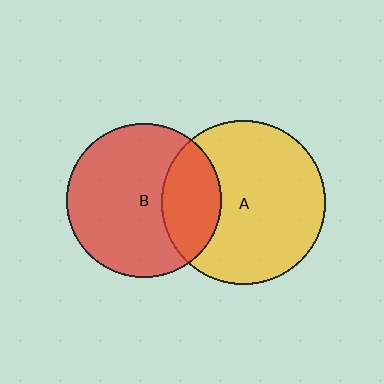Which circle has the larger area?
Circle A (yellow).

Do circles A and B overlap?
Yes.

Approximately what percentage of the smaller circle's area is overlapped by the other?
Approximately 30%.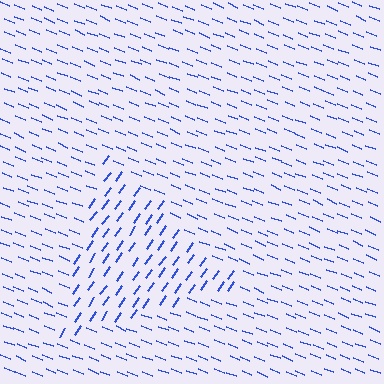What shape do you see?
I see a triangle.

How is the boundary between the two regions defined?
The boundary is defined purely by a change in line orientation (approximately 77 degrees difference). All lines are the same color and thickness.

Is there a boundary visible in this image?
Yes, there is a texture boundary formed by a change in line orientation.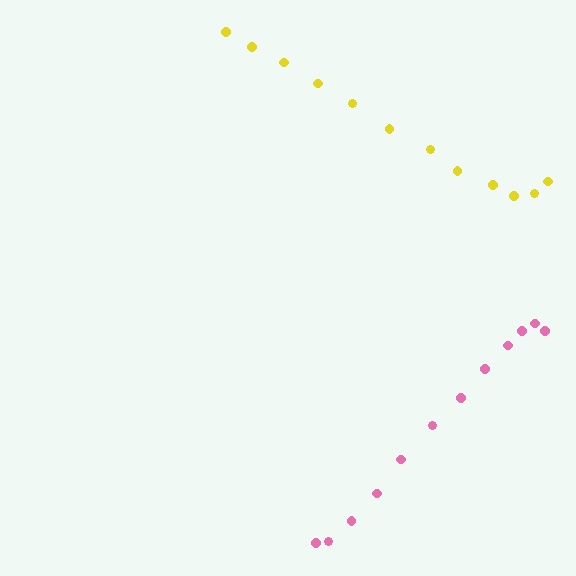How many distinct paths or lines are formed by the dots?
There are 2 distinct paths.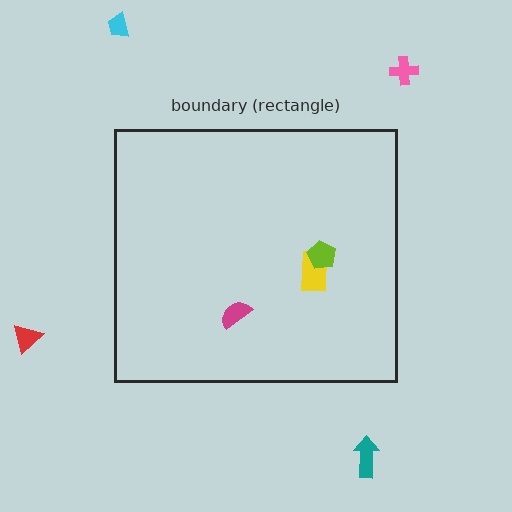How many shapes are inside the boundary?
3 inside, 4 outside.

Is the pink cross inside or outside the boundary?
Outside.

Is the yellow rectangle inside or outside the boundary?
Inside.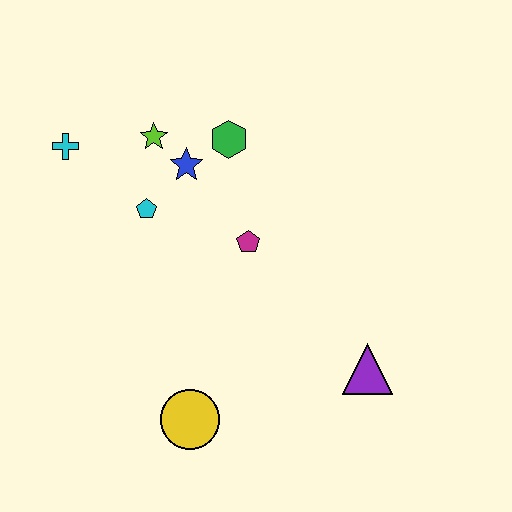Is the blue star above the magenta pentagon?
Yes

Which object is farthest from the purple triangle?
The cyan cross is farthest from the purple triangle.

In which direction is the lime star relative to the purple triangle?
The lime star is above the purple triangle.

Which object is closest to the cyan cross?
The lime star is closest to the cyan cross.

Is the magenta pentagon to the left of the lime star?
No